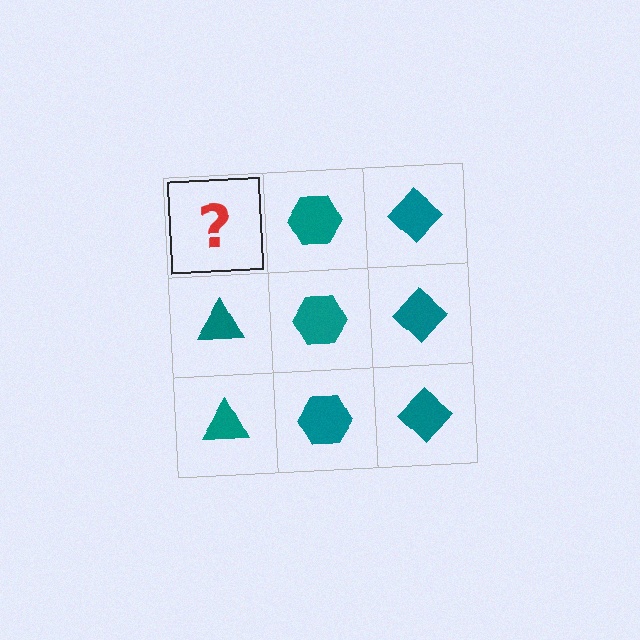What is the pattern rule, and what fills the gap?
The rule is that each column has a consistent shape. The gap should be filled with a teal triangle.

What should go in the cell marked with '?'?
The missing cell should contain a teal triangle.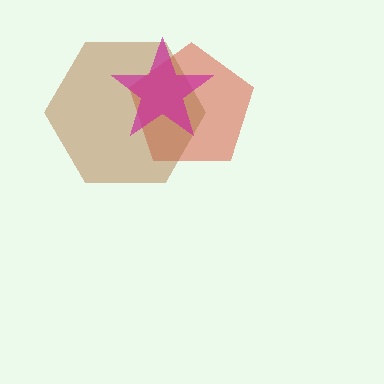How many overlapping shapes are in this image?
There are 3 overlapping shapes in the image.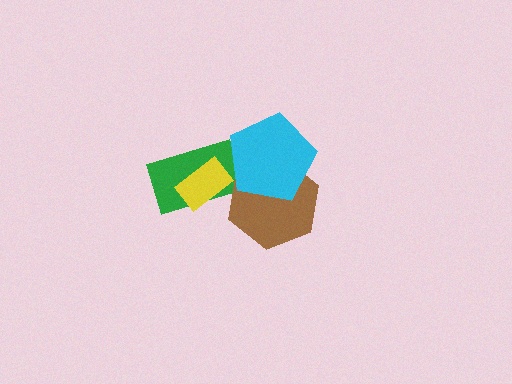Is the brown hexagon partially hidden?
Yes, it is partially covered by another shape.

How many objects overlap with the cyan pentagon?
2 objects overlap with the cyan pentagon.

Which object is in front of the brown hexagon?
The cyan pentagon is in front of the brown hexagon.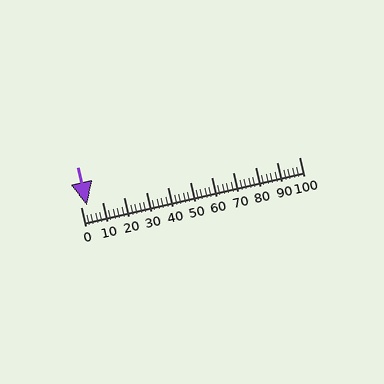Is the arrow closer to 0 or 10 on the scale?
The arrow is closer to 0.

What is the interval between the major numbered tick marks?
The major tick marks are spaced 10 units apart.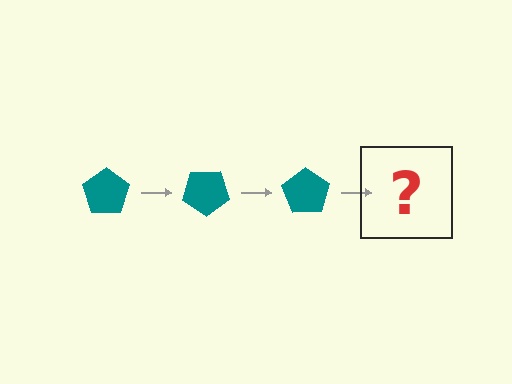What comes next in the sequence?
The next element should be a teal pentagon rotated 105 degrees.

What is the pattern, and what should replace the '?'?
The pattern is that the pentagon rotates 35 degrees each step. The '?' should be a teal pentagon rotated 105 degrees.